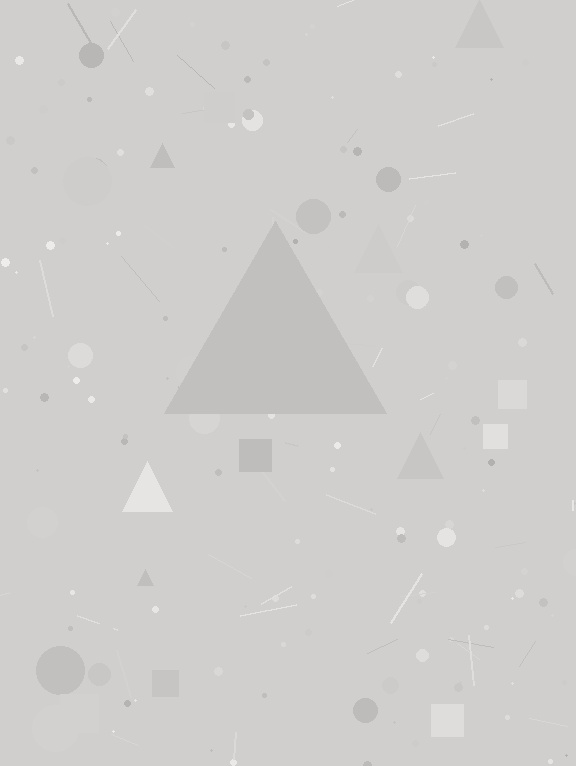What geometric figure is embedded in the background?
A triangle is embedded in the background.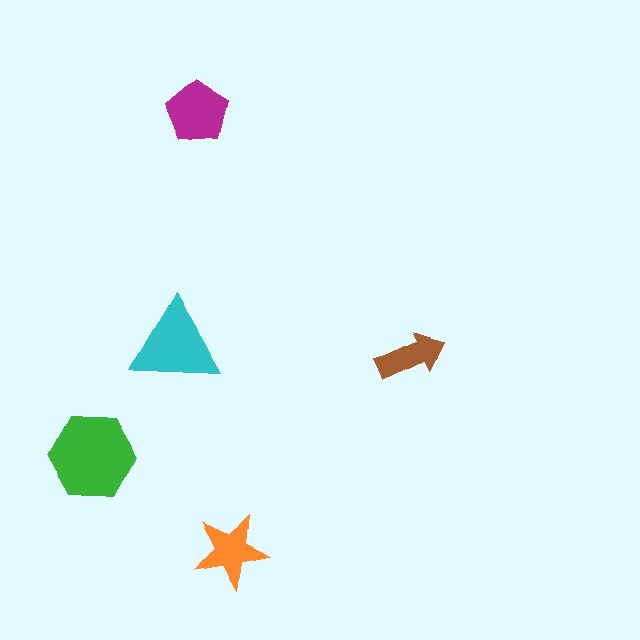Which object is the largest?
The green hexagon.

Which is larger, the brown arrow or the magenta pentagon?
The magenta pentagon.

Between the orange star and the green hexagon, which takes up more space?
The green hexagon.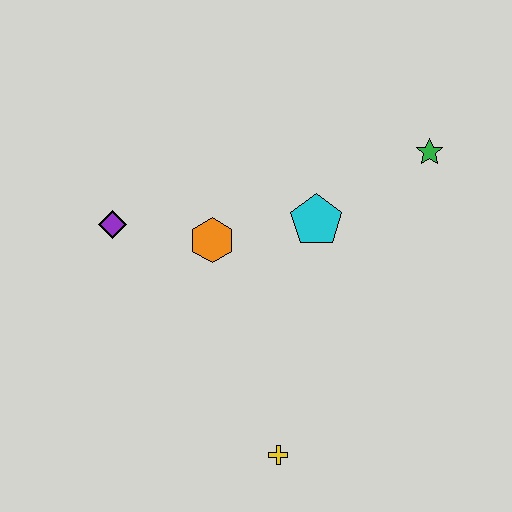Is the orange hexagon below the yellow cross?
No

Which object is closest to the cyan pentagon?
The orange hexagon is closest to the cyan pentagon.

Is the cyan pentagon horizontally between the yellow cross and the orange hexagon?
No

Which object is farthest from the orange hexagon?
The green star is farthest from the orange hexagon.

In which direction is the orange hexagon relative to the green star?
The orange hexagon is to the left of the green star.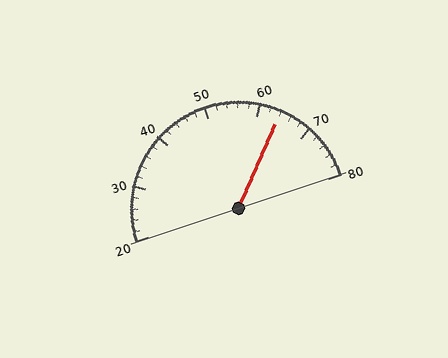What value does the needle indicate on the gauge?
The needle indicates approximately 64.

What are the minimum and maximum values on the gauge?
The gauge ranges from 20 to 80.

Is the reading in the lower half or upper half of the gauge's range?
The reading is in the upper half of the range (20 to 80).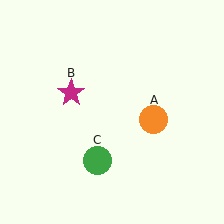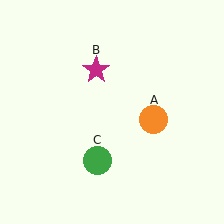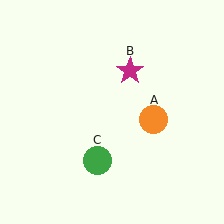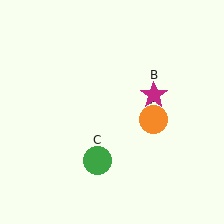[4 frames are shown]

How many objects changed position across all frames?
1 object changed position: magenta star (object B).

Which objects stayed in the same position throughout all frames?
Orange circle (object A) and green circle (object C) remained stationary.